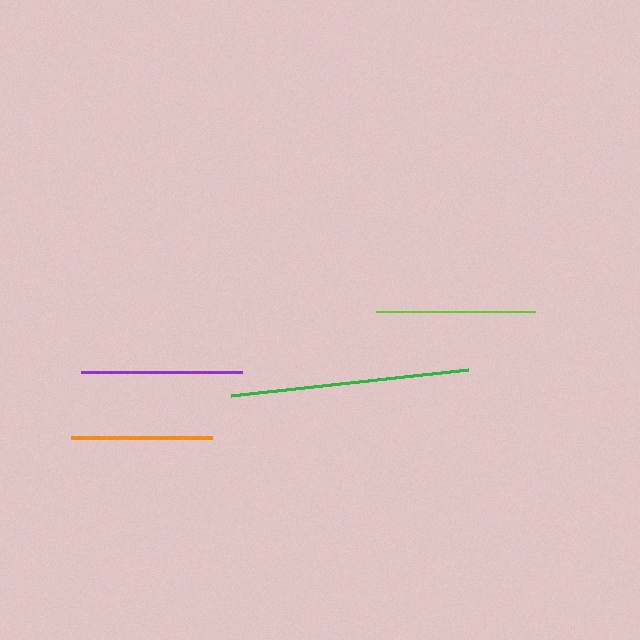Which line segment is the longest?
The green line is the longest at approximately 239 pixels.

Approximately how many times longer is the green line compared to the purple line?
The green line is approximately 1.5 times the length of the purple line.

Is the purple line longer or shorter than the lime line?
The purple line is longer than the lime line.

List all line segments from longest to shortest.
From longest to shortest: green, purple, lime, orange.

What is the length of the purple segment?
The purple segment is approximately 161 pixels long.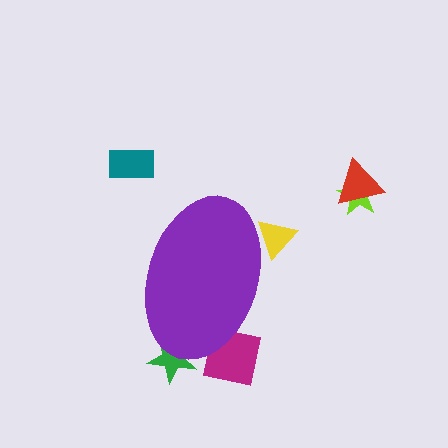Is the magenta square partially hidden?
Yes, the magenta square is partially hidden behind the purple ellipse.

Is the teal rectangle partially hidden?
No, the teal rectangle is fully visible.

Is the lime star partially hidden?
No, the lime star is fully visible.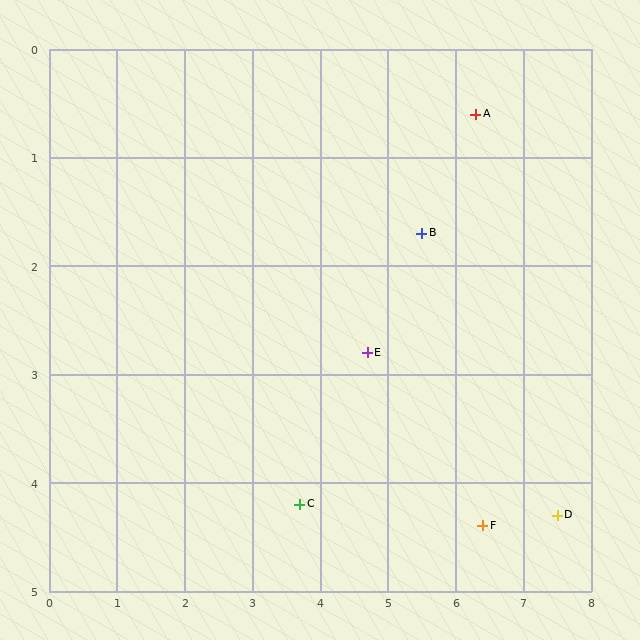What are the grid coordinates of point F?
Point F is at approximately (6.4, 4.4).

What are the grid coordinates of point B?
Point B is at approximately (5.5, 1.7).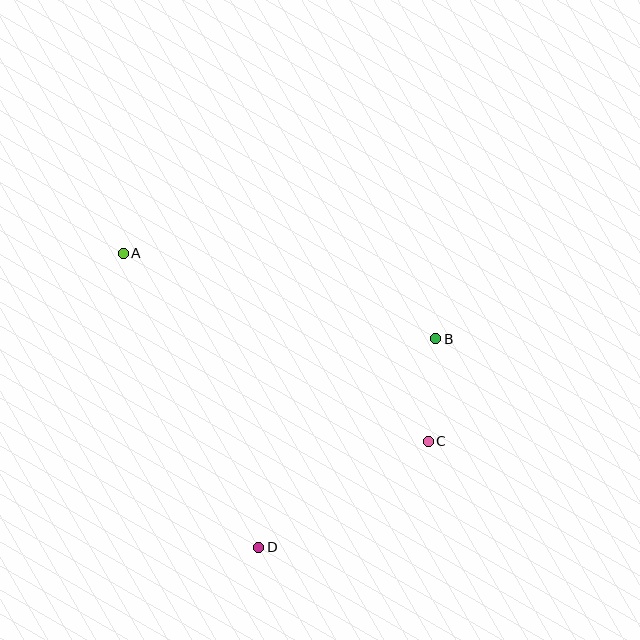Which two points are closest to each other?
Points B and C are closest to each other.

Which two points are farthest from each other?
Points A and C are farthest from each other.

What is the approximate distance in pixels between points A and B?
The distance between A and B is approximately 324 pixels.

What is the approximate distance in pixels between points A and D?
The distance between A and D is approximately 324 pixels.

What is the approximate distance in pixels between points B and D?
The distance between B and D is approximately 273 pixels.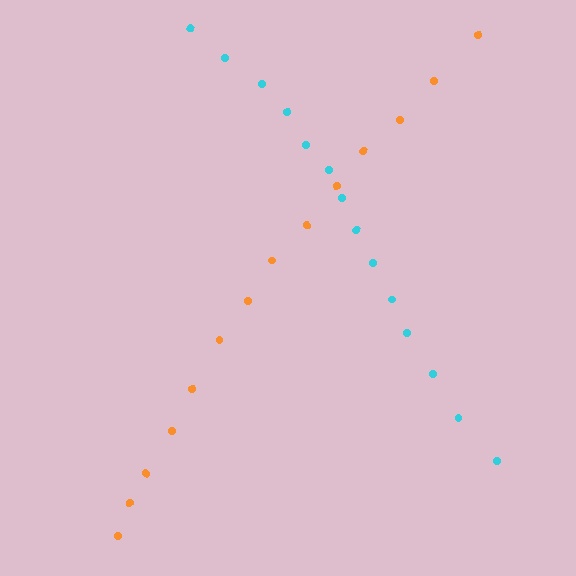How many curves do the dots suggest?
There are 2 distinct paths.